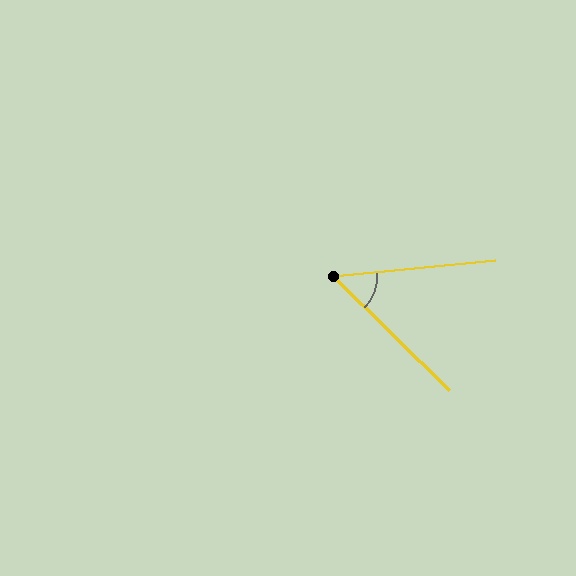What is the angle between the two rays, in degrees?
Approximately 50 degrees.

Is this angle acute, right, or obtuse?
It is acute.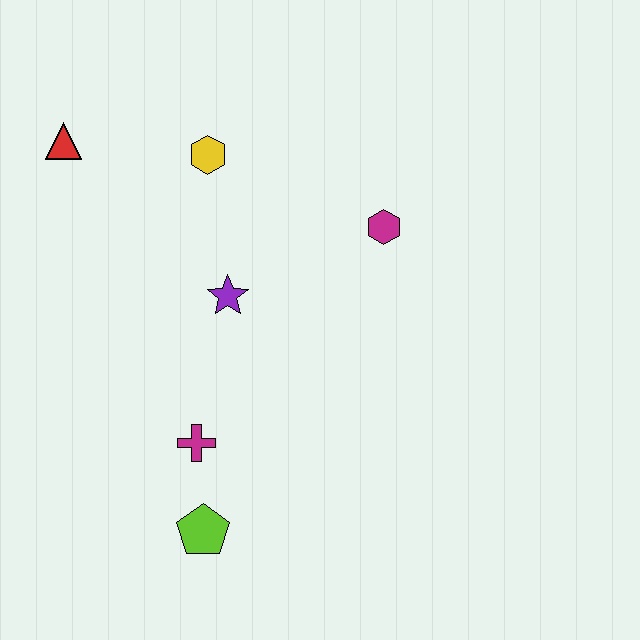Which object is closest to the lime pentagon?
The magenta cross is closest to the lime pentagon.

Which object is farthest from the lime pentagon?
The red triangle is farthest from the lime pentagon.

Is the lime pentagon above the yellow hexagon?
No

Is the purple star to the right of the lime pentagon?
Yes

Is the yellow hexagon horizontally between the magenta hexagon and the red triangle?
Yes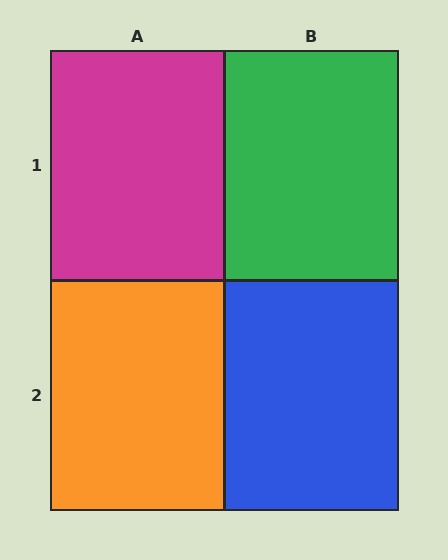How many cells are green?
1 cell is green.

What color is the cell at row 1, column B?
Green.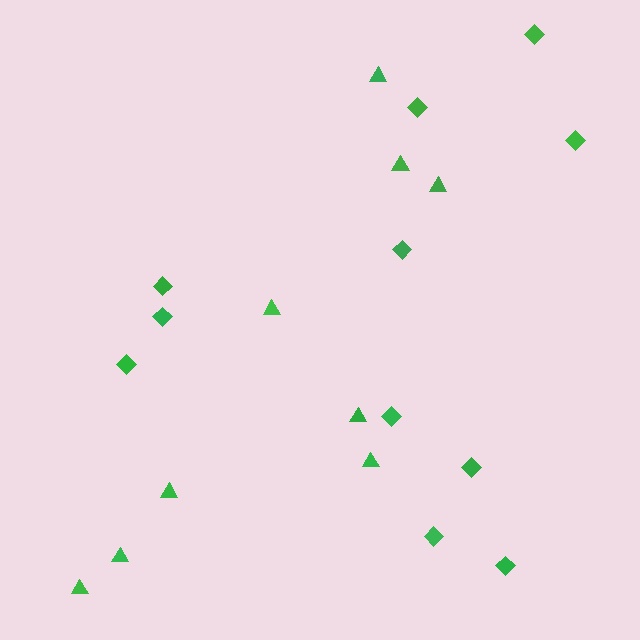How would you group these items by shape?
There are 2 groups: one group of diamonds (11) and one group of triangles (9).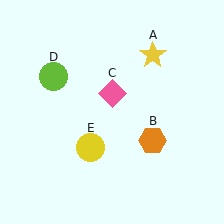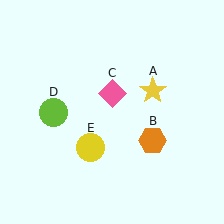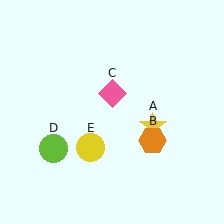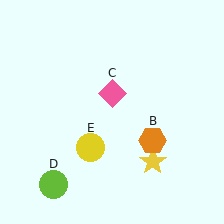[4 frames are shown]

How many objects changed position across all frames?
2 objects changed position: yellow star (object A), lime circle (object D).